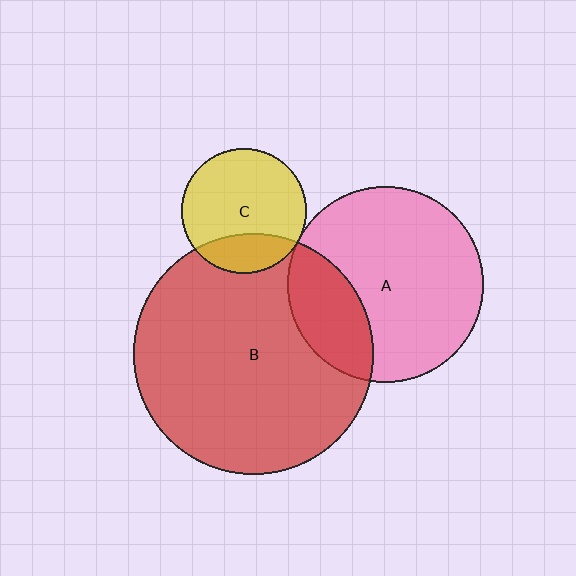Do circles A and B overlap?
Yes.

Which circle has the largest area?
Circle B (red).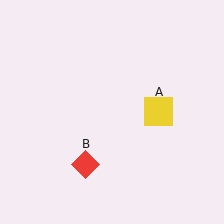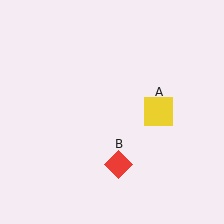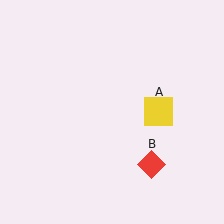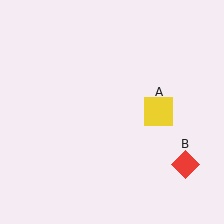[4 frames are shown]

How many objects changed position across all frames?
1 object changed position: red diamond (object B).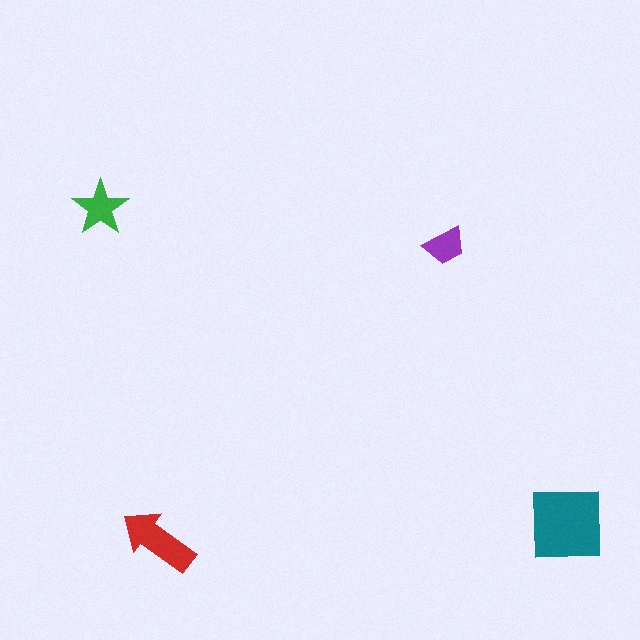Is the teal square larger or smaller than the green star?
Larger.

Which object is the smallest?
The purple trapezoid.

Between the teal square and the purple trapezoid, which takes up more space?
The teal square.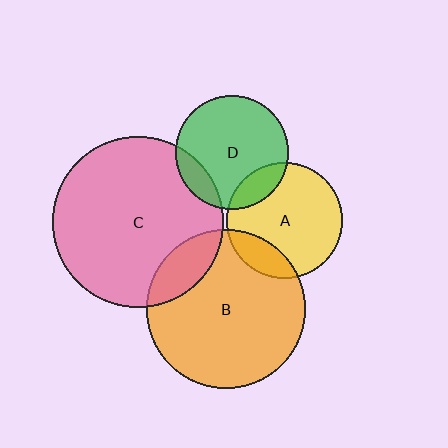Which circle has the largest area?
Circle C (pink).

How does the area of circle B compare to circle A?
Approximately 1.9 times.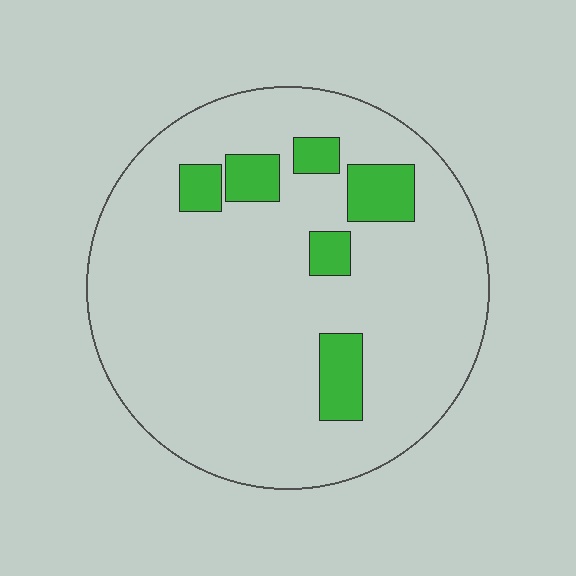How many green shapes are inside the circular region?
6.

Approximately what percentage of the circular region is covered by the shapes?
Approximately 15%.